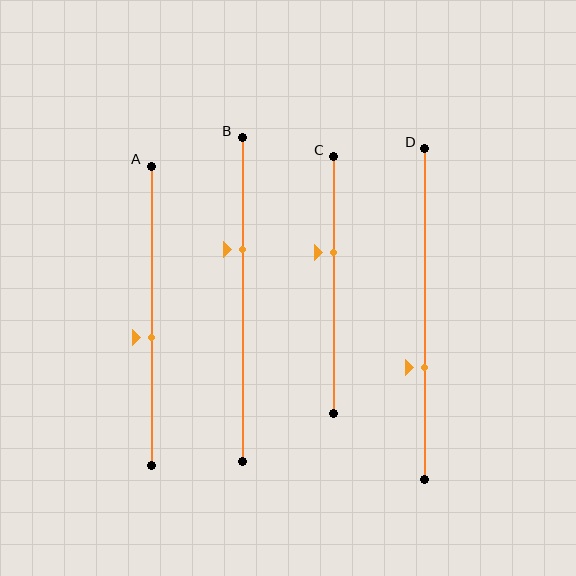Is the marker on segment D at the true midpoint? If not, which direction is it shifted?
No, the marker on segment D is shifted downward by about 16% of the segment length.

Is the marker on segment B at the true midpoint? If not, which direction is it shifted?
No, the marker on segment B is shifted upward by about 15% of the segment length.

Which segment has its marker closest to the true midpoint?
Segment A has its marker closest to the true midpoint.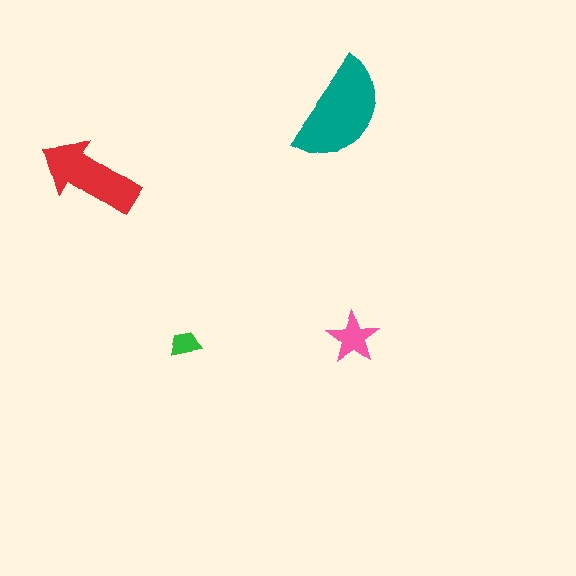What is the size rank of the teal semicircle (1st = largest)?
1st.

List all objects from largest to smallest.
The teal semicircle, the red arrow, the pink star, the green trapezoid.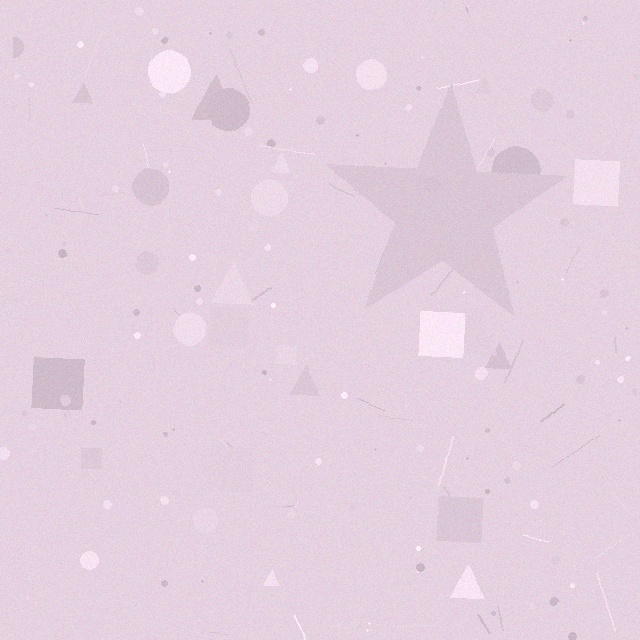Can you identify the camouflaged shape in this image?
The camouflaged shape is a star.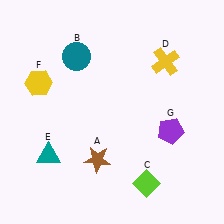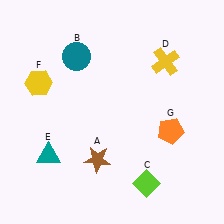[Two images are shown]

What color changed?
The pentagon (G) changed from purple in Image 1 to orange in Image 2.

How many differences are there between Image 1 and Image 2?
There is 1 difference between the two images.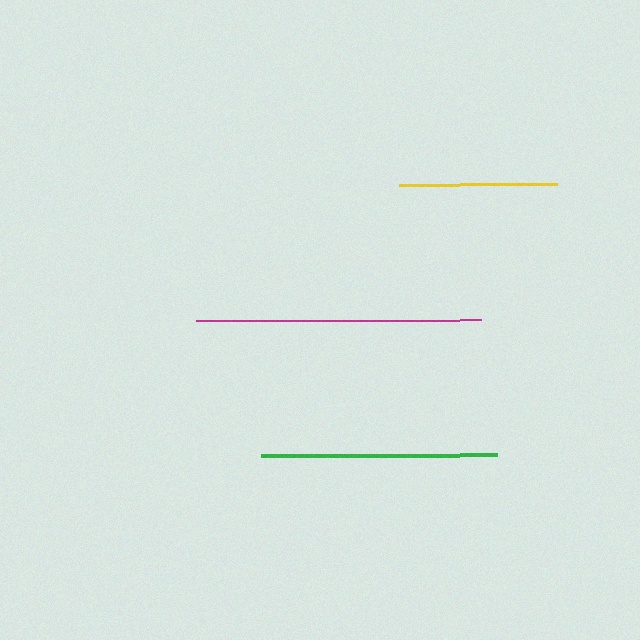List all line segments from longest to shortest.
From longest to shortest: magenta, green, yellow.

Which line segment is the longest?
The magenta line is the longest at approximately 284 pixels.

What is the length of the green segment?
The green segment is approximately 237 pixels long.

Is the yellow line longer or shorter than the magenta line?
The magenta line is longer than the yellow line.